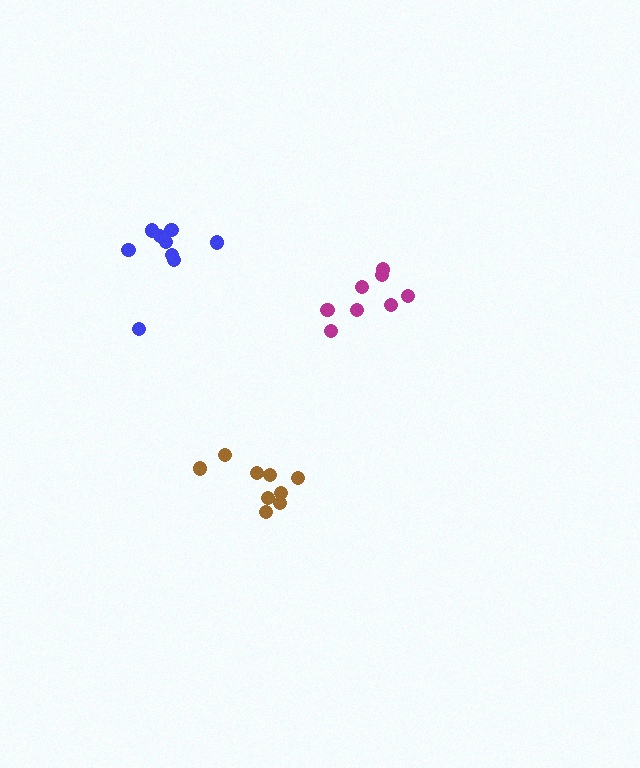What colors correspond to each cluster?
The clusters are colored: magenta, brown, blue.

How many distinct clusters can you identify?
There are 3 distinct clusters.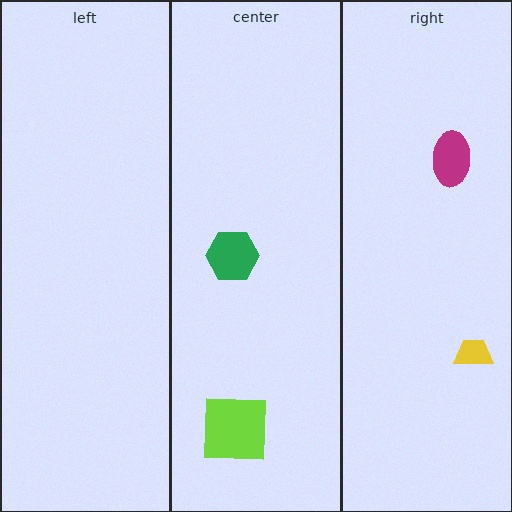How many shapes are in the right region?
2.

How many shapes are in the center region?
2.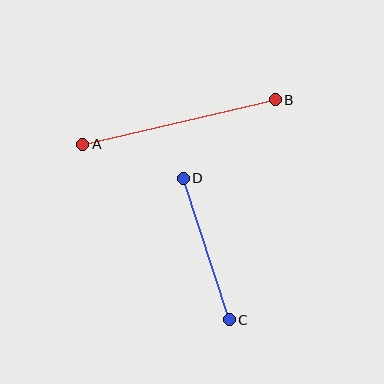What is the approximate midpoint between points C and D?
The midpoint is at approximately (206, 249) pixels.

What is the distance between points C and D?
The distance is approximately 149 pixels.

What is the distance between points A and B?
The distance is approximately 198 pixels.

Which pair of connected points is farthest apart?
Points A and B are farthest apart.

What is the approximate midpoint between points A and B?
The midpoint is at approximately (179, 122) pixels.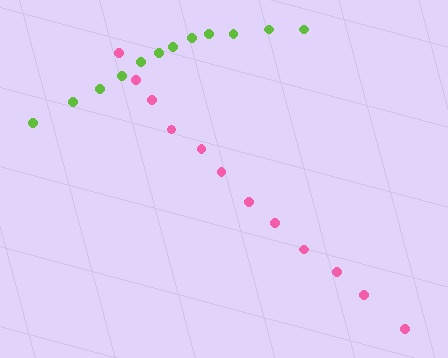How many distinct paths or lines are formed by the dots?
There are 2 distinct paths.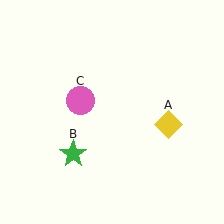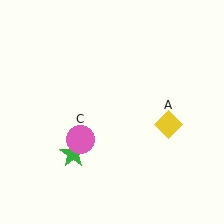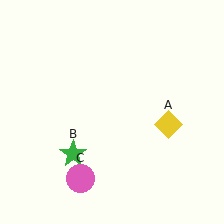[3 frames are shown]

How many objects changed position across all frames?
1 object changed position: pink circle (object C).